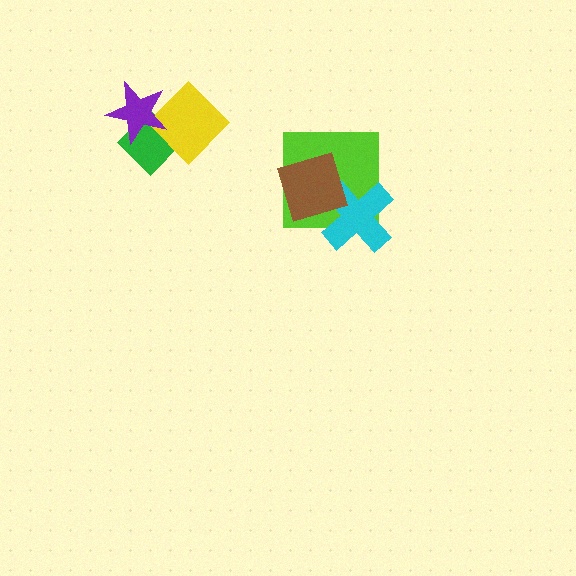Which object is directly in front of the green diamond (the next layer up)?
The yellow diamond is directly in front of the green diamond.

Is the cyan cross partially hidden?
Yes, it is partially covered by another shape.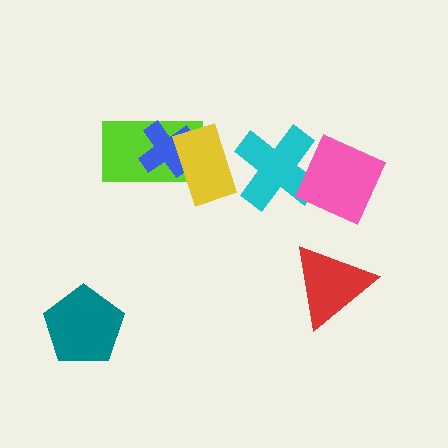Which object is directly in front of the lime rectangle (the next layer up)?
The blue cross is directly in front of the lime rectangle.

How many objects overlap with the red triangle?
0 objects overlap with the red triangle.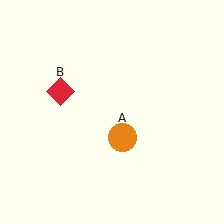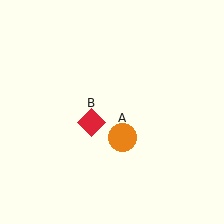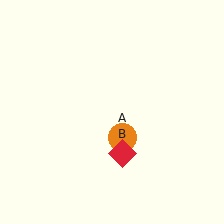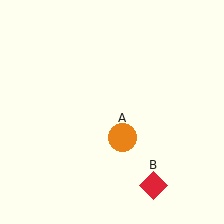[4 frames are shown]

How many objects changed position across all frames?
1 object changed position: red diamond (object B).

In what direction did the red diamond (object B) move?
The red diamond (object B) moved down and to the right.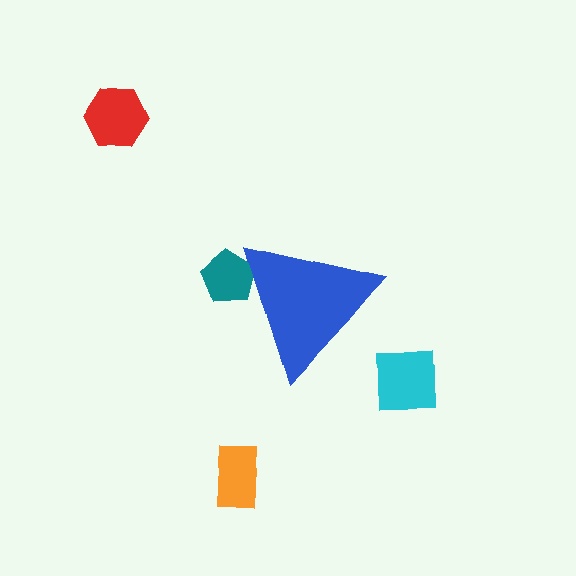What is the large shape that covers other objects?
A blue triangle.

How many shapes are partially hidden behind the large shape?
1 shape is partially hidden.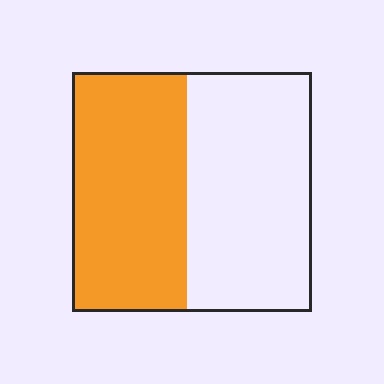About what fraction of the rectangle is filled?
About one half (1/2).